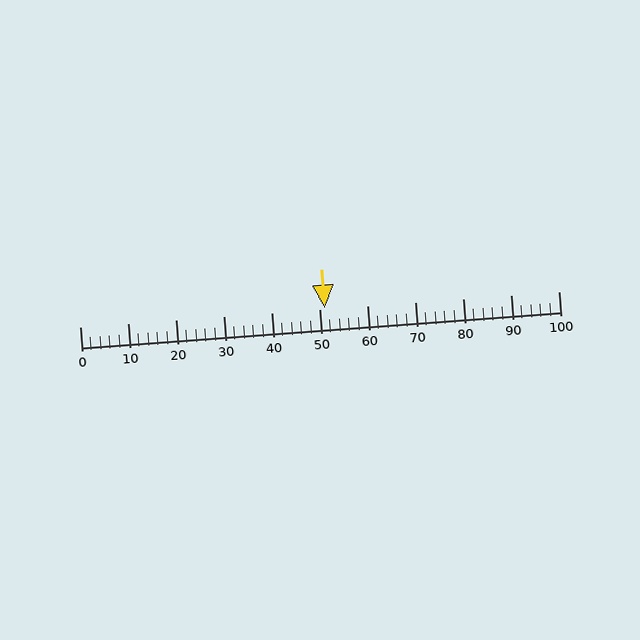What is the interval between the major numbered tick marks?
The major tick marks are spaced 10 units apart.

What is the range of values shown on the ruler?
The ruler shows values from 0 to 100.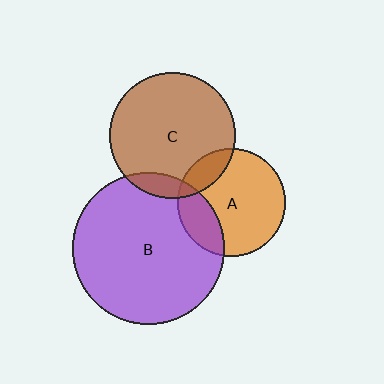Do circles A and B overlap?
Yes.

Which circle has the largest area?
Circle B (purple).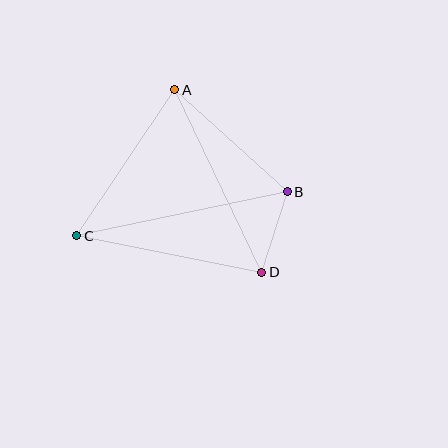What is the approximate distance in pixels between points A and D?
The distance between A and D is approximately 202 pixels.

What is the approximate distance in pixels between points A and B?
The distance between A and B is approximately 152 pixels.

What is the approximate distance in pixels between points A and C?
The distance between A and C is approximately 176 pixels.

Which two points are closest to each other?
Points B and D are closest to each other.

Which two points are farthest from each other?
Points B and C are farthest from each other.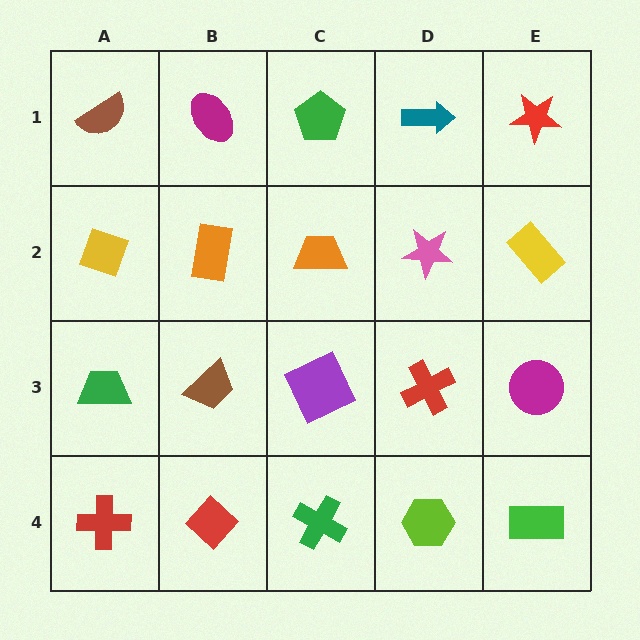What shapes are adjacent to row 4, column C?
A purple square (row 3, column C), a red diamond (row 4, column B), a lime hexagon (row 4, column D).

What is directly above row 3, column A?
A yellow diamond.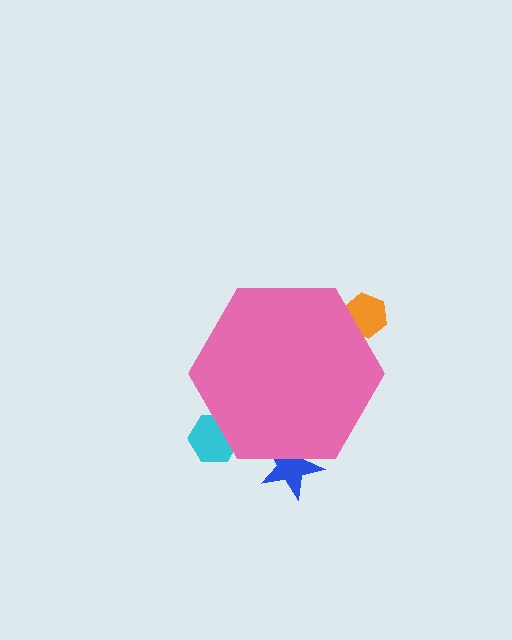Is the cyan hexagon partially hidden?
Yes, the cyan hexagon is partially hidden behind the pink hexagon.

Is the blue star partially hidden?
Yes, the blue star is partially hidden behind the pink hexagon.